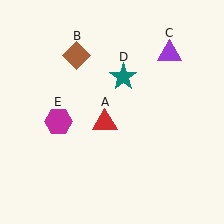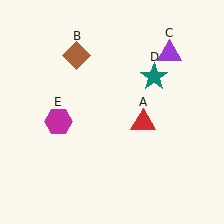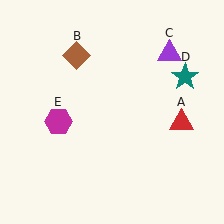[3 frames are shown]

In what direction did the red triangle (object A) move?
The red triangle (object A) moved right.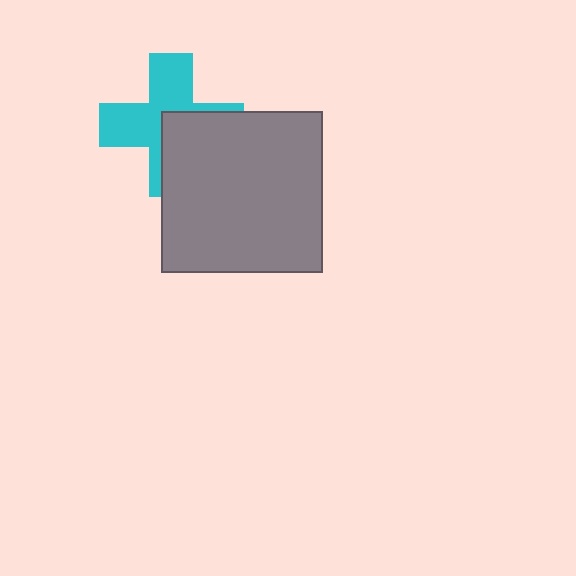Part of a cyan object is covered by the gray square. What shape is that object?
It is a cross.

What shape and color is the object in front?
The object in front is a gray square.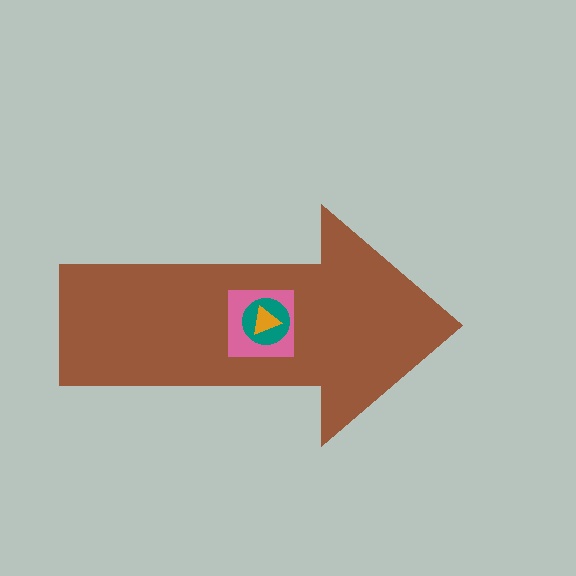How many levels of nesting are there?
4.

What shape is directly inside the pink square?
The teal circle.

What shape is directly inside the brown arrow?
The pink square.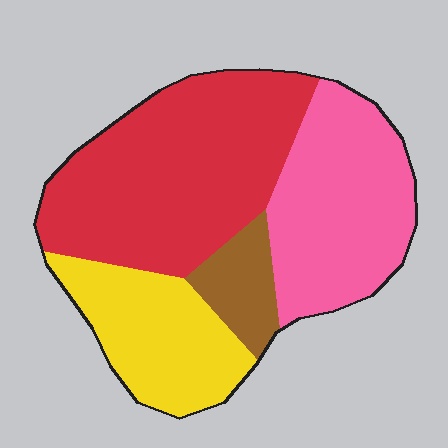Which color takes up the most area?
Red, at roughly 40%.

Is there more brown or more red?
Red.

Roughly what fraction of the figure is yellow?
Yellow covers roughly 20% of the figure.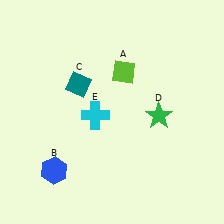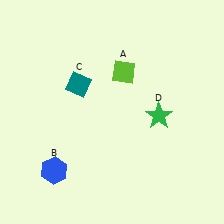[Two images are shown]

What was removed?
The cyan cross (E) was removed in Image 2.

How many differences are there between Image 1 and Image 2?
There is 1 difference between the two images.